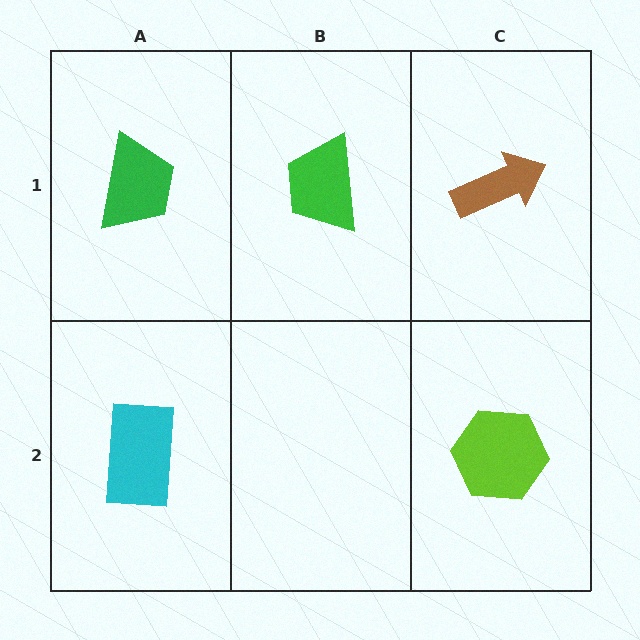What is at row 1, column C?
A brown arrow.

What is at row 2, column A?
A cyan rectangle.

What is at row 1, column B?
A green trapezoid.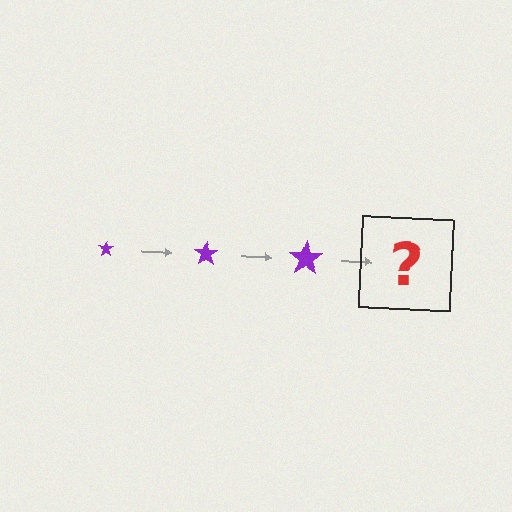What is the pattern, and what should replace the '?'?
The pattern is that the star gets progressively larger each step. The '?' should be a purple star, larger than the previous one.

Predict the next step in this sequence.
The next step is a purple star, larger than the previous one.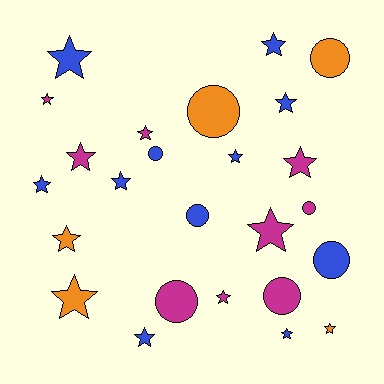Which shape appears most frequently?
Star, with 17 objects.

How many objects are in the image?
There are 25 objects.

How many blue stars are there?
There are 8 blue stars.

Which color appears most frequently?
Blue, with 11 objects.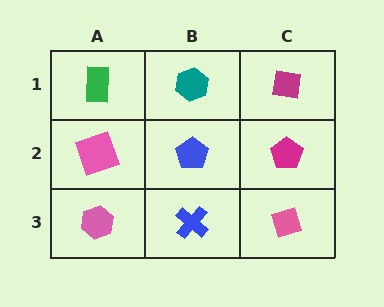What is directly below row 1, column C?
A magenta pentagon.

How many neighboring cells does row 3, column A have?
2.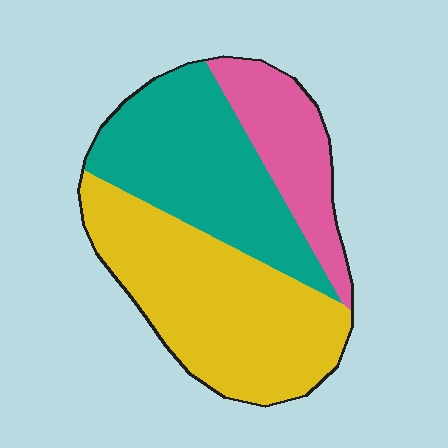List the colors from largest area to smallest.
From largest to smallest: yellow, teal, pink.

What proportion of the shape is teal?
Teal covers 36% of the shape.